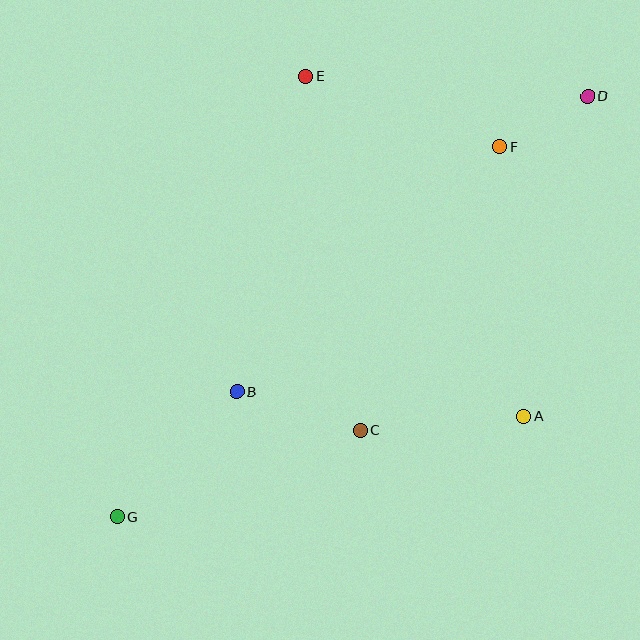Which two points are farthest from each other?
Points D and G are farthest from each other.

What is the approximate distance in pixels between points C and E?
The distance between C and E is approximately 359 pixels.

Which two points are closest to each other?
Points D and F are closest to each other.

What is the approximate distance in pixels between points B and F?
The distance between B and F is approximately 360 pixels.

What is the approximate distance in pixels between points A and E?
The distance between A and E is approximately 405 pixels.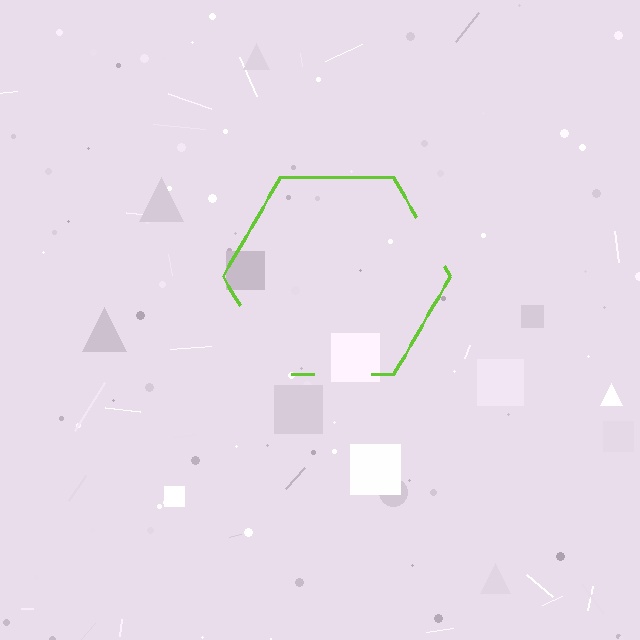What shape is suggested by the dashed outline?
The dashed outline suggests a hexagon.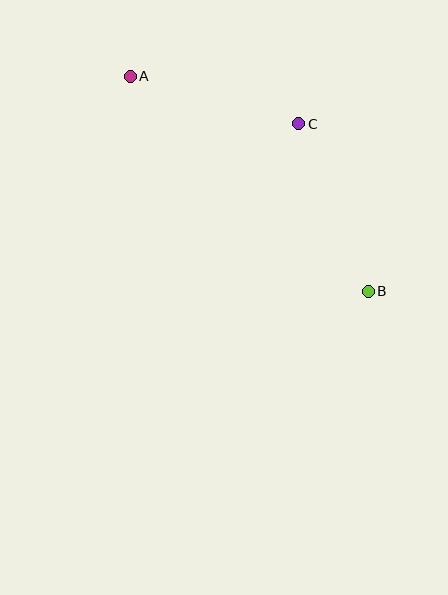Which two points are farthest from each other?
Points A and B are farthest from each other.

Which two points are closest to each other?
Points A and C are closest to each other.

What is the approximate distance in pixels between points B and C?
The distance between B and C is approximately 181 pixels.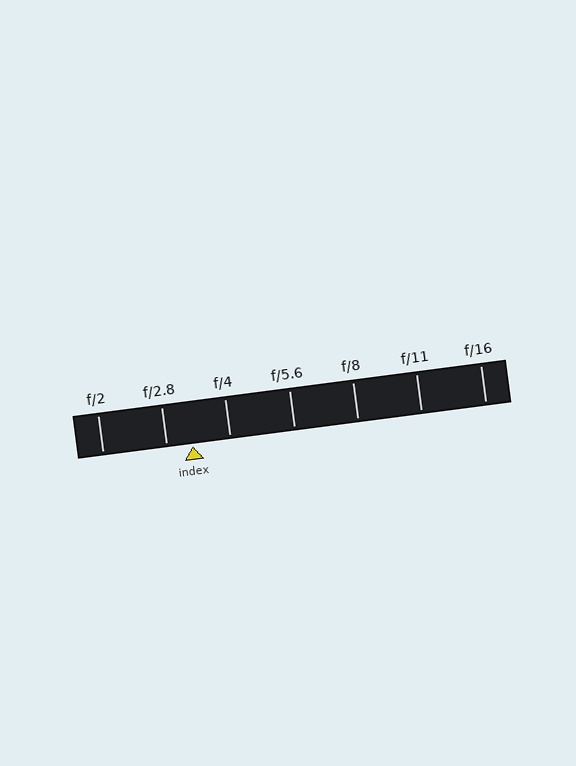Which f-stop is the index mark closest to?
The index mark is closest to f/2.8.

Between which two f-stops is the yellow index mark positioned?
The index mark is between f/2.8 and f/4.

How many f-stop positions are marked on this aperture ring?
There are 7 f-stop positions marked.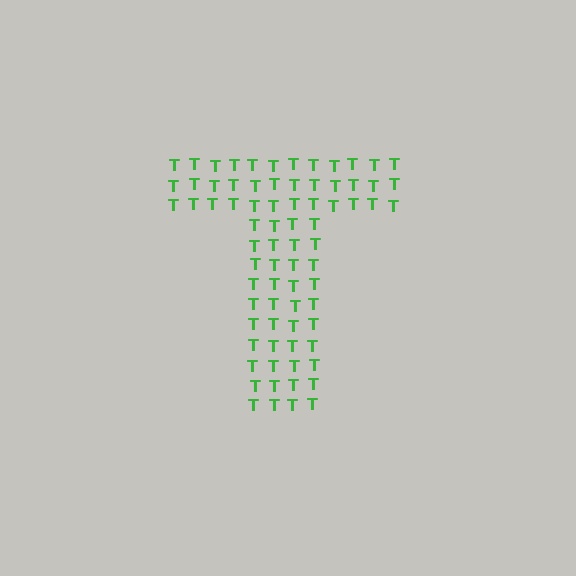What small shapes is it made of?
It is made of small letter T's.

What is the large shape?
The large shape is the letter T.